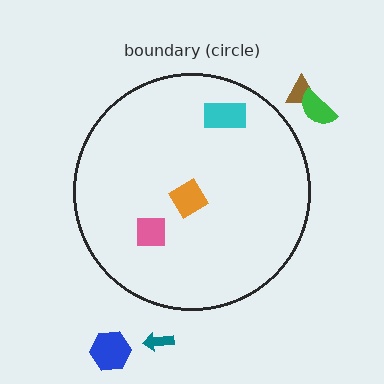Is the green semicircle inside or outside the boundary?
Outside.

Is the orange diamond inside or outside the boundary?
Inside.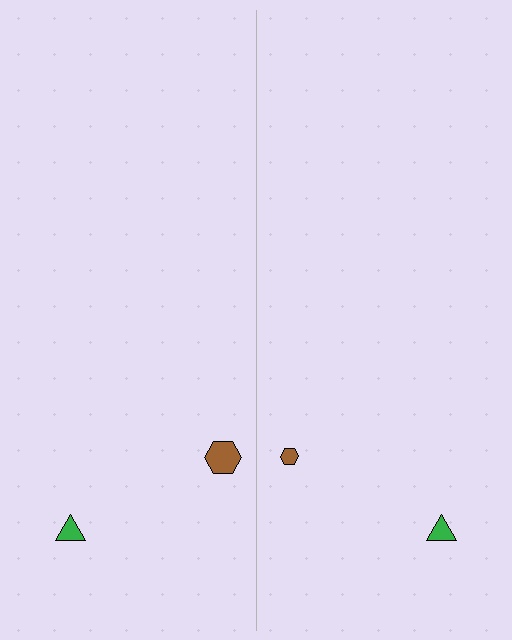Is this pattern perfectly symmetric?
No, the pattern is not perfectly symmetric. The brown hexagon on the right side has a different size than its mirror counterpart.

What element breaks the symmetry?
The brown hexagon on the right side has a different size than its mirror counterpart.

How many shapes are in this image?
There are 4 shapes in this image.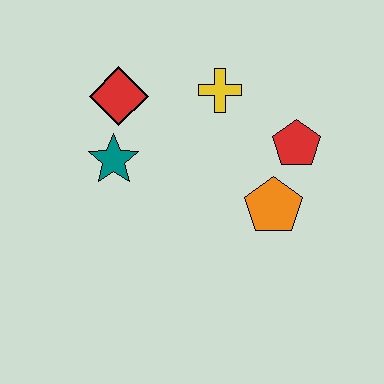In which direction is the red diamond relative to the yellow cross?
The red diamond is to the left of the yellow cross.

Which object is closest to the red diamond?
The teal star is closest to the red diamond.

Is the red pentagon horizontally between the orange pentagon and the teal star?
No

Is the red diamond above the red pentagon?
Yes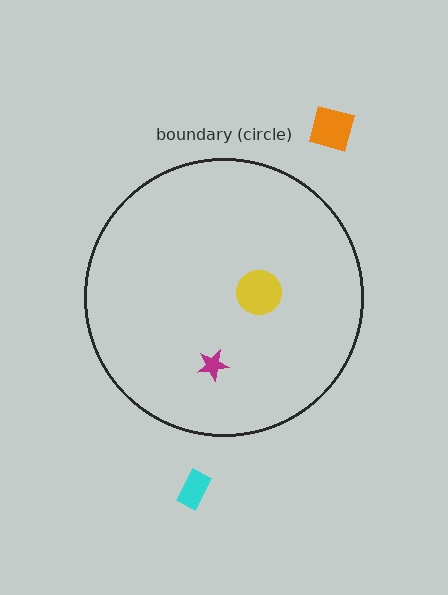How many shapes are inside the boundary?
2 inside, 2 outside.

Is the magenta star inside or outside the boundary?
Inside.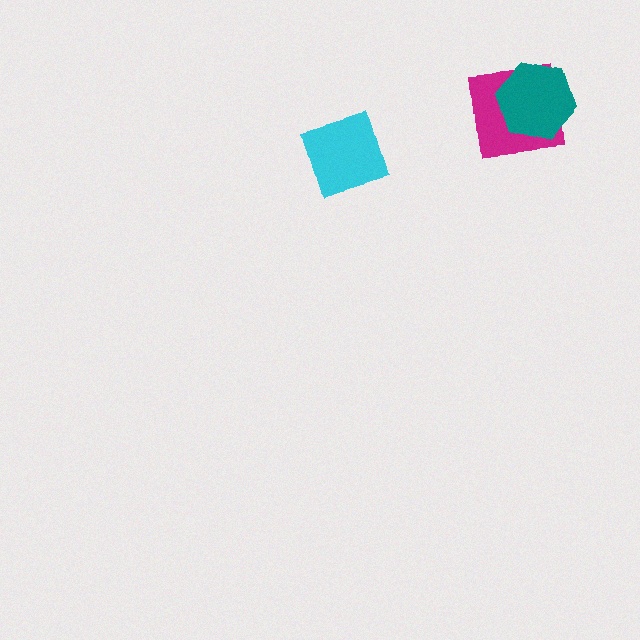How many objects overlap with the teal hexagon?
1 object overlaps with the teal hexagon.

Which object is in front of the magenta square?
The teal hexagon is in front of the magenta square.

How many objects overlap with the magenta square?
1 object overlaps with the magenta square.